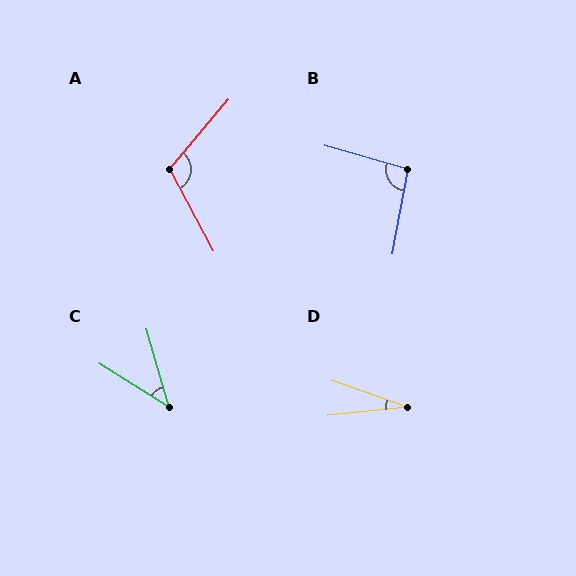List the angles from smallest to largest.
D (26°), C (42°), B (95°), A (111°).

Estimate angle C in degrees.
Approximately 42 degrees.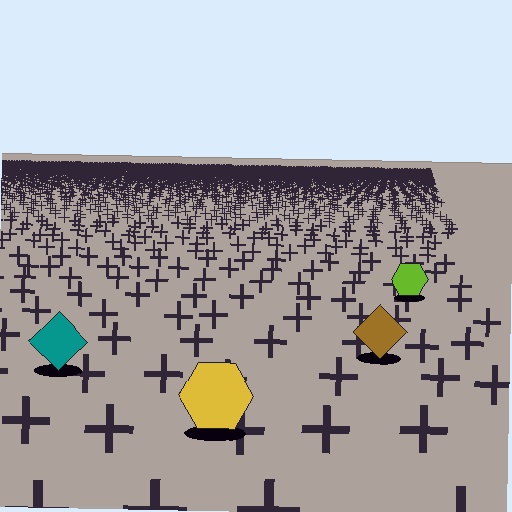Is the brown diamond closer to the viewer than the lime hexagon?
Yes. The brown diamond is closer — you can tell from the texture gradient: the ground texture is coarser near it.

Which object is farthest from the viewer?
The lime hexagon is farthest from the viewer. It appears smaller and the ground texture around it is denser.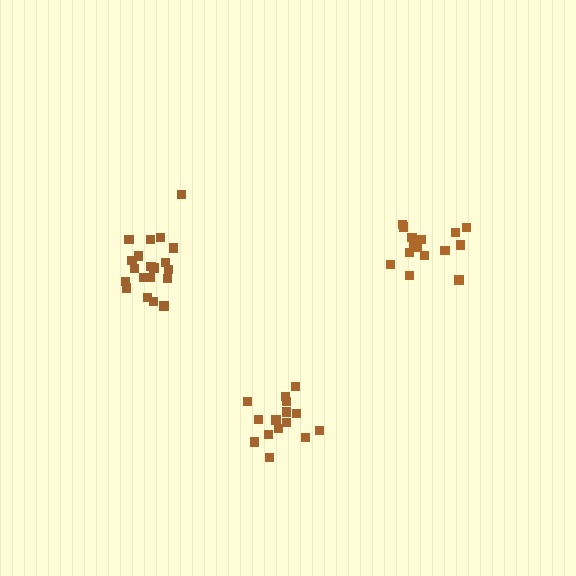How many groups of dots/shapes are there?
There are 3 groups.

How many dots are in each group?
Group 1: 21 dots, Group 2: 15 dots, Group 3: 15 dots (51 total).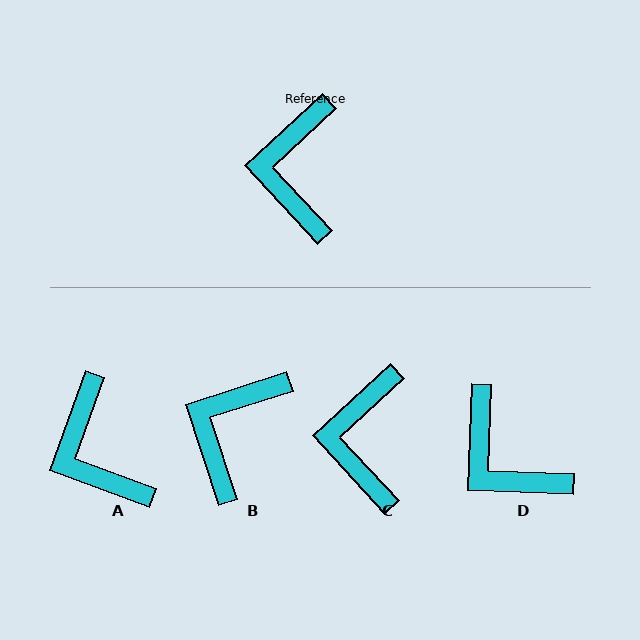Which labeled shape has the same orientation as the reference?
C.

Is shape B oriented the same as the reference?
No, it is off by about 25 degrees.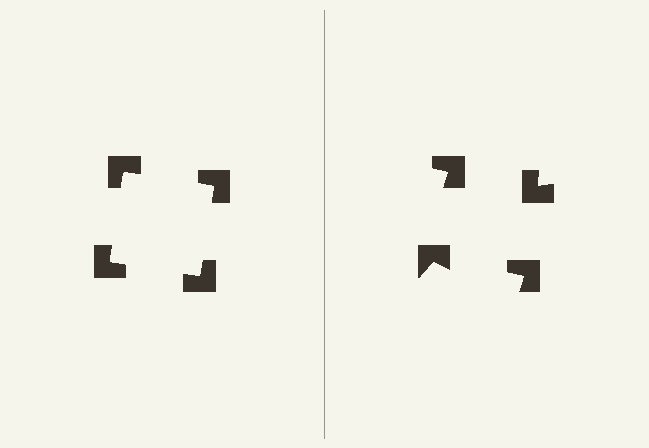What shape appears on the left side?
An illusory square.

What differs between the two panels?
The notched squares are positioned identically on both sides; only the wedge orientations differ. On the left they align to a square; on the right they are misaligned.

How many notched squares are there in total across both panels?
8 — 4 on each side.